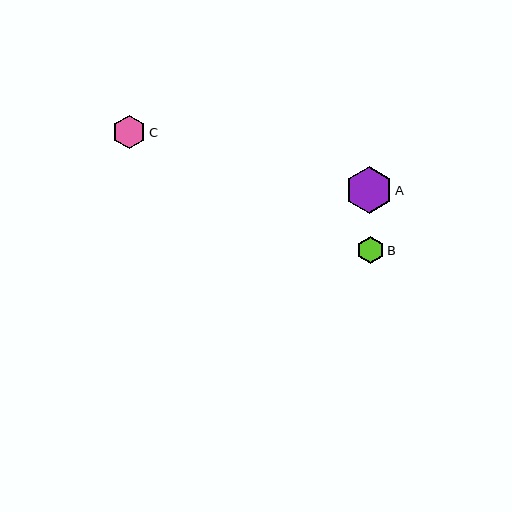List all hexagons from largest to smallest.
From largest to smallest: A, C, B.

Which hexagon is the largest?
Hexagon A is the largest with a size of approximately 47 pixels.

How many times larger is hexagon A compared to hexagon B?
Hexagon A is approximately 1.7 times the size of hexagon B.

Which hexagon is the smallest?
Hexagon B is the smallest with a size of approximately 27 pixels.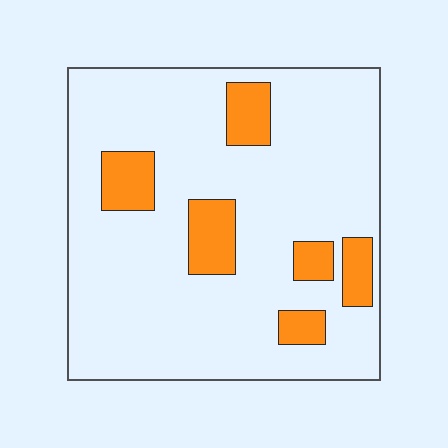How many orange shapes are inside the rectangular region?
6.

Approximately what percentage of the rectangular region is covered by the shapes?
Approximately 15%.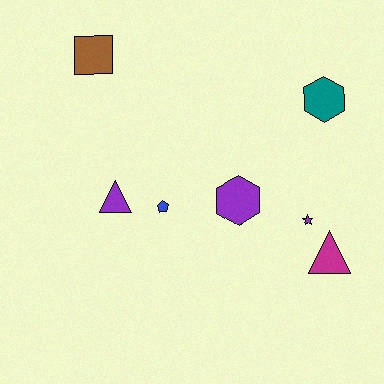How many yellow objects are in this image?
There are no yellow objects.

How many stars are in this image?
There is 1 star.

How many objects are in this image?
There are 7 objects.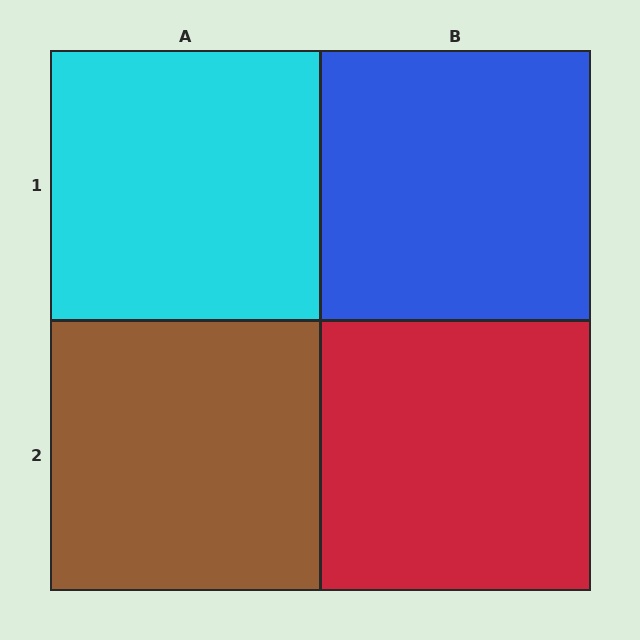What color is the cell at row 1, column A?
Cyan.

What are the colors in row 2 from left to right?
Brown, red.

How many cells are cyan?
1 cell is cyan.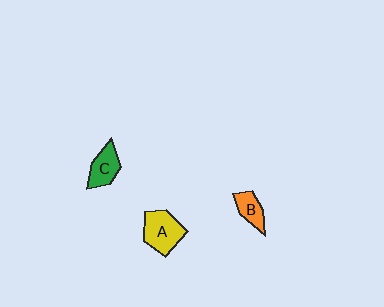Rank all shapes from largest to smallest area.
From largest to smallest: A (yellow), C (green), B (orange).